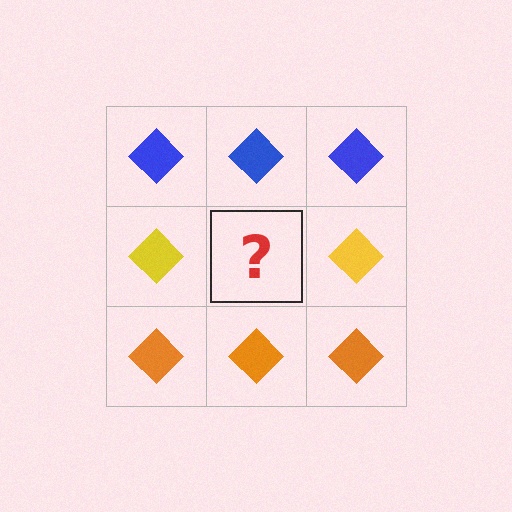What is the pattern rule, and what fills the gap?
The rule is that each row has a consistent color. The gap should be filled with a yellow diamond.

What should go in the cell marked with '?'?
The missing cell should contain a yellow diamond.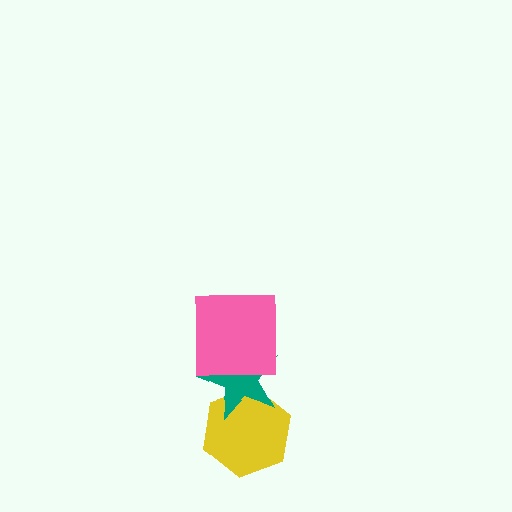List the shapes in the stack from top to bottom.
From top to bottom: the pink square, the teal star, the yellow hexagon.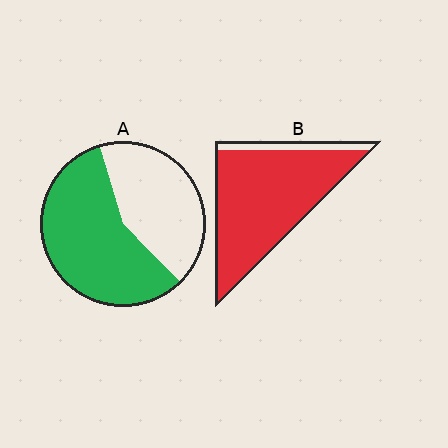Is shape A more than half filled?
Yes.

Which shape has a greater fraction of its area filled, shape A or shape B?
Shape B.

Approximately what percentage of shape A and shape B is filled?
A is approximately 60% and B is approximately 90%.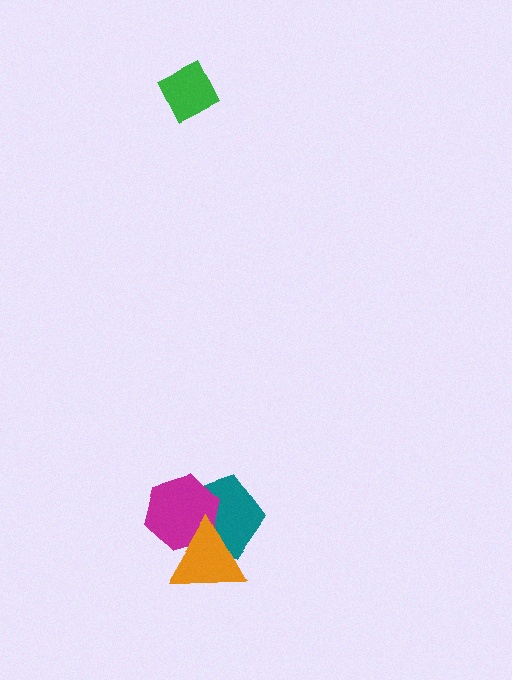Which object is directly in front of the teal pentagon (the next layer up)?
The magenta hexagon is directly in front of the teal pentagon.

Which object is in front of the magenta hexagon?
The orange triangle is in front of the magenta hexagon.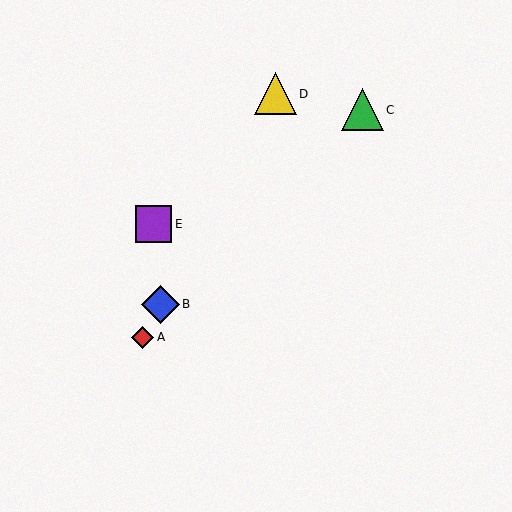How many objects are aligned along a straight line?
3 objects (A, B, D) are aligned along a straight line.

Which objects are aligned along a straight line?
Objects A, B, D are aligned along a straight line.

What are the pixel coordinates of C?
Object C is at (362, 110).